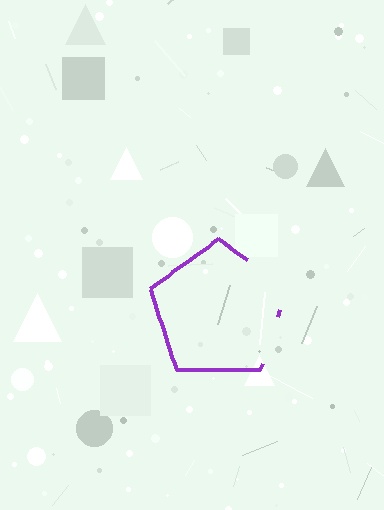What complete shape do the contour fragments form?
The contour fragments form a pentagon.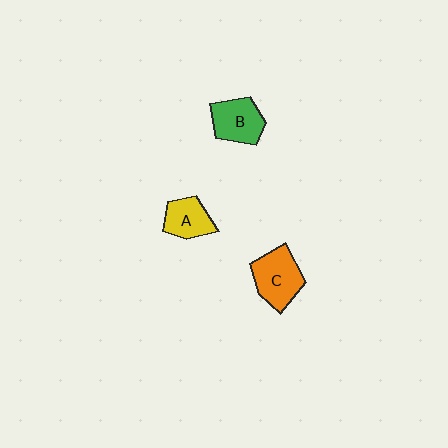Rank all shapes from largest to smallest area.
From largest to smallest: C (orange), B (green), A (yellow).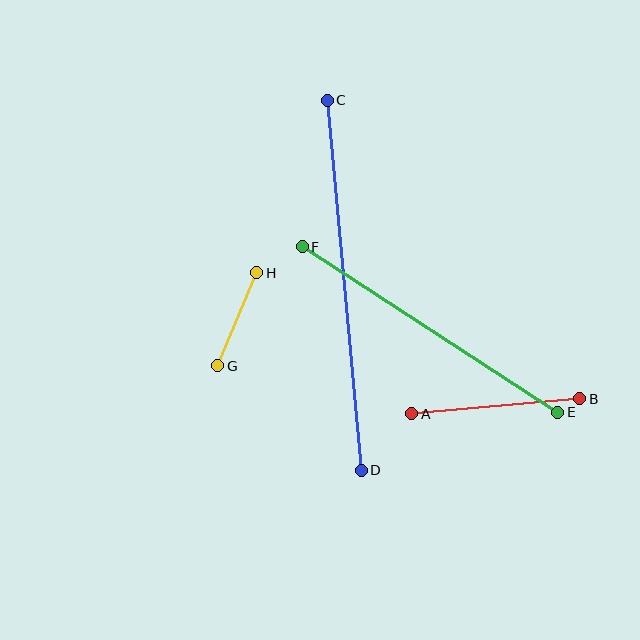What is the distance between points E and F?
The distance is approximately 304 pixels.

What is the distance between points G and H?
The distance is approximately 101 pixels.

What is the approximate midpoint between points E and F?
The midpoint is at approximately (430, 330) pixels.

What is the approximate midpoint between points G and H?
The midpoint is at approximately (237, 319) pixels.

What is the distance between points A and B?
The distance is approximately 169 pixels.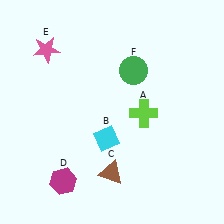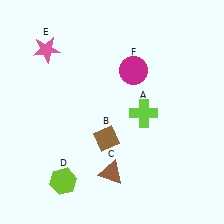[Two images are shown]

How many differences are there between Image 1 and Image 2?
There are 3 differences between the two images.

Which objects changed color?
B changed from cyan to brown. D changed from magenta to lime. F changed from green to magenta.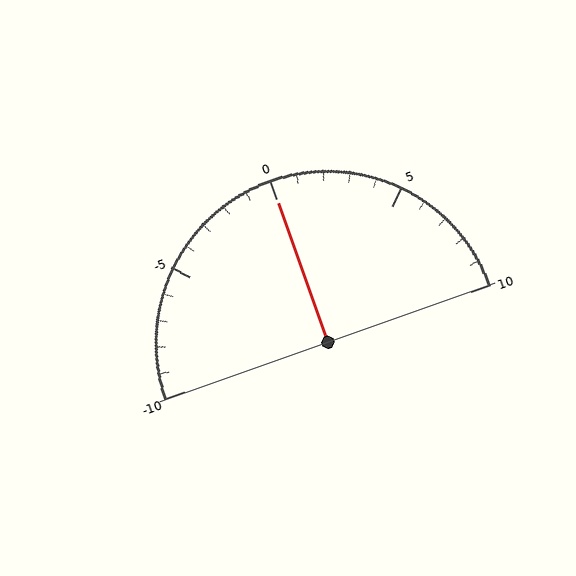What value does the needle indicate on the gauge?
The needle indicates approximately 0.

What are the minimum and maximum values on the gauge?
The gauge ranges from -10 to 10.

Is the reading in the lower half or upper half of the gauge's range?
The reading is in the upper half of the range (-10 to 10).